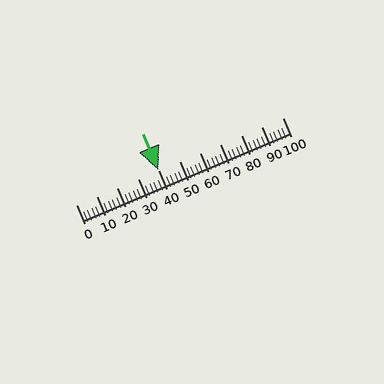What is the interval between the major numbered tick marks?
The major tick marks are spaced 10 units apart.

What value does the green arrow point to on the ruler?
The green arrow points to approximately 40.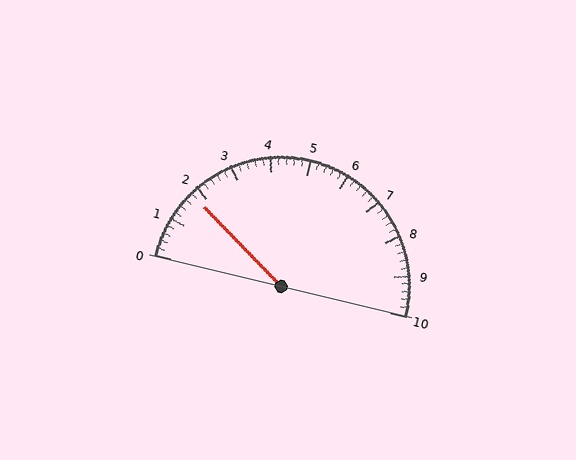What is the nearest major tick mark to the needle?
The nearest major tick mark is 2.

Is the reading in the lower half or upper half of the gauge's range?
The reading is in the lower half of the range (0 to 10).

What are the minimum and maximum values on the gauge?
The gauge ranges from 0 to 10.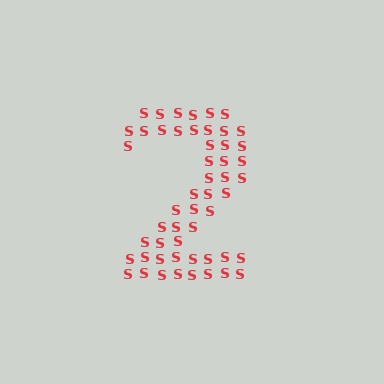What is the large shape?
The large shape is the digit 2.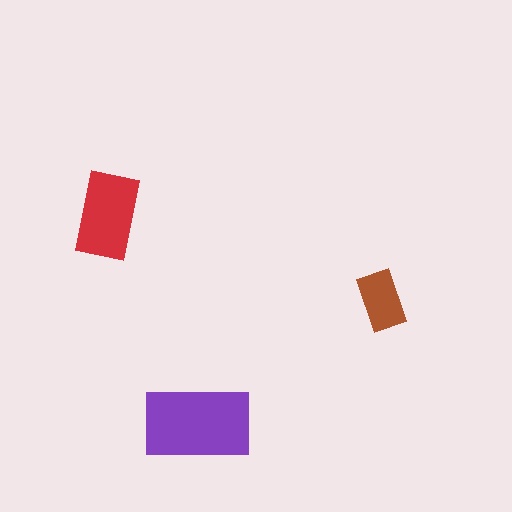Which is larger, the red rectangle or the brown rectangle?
The red one.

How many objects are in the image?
There are 3 objects in the image.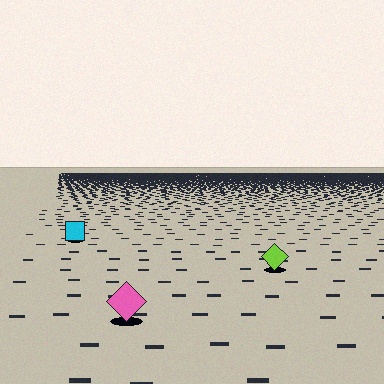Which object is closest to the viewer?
The pink diamond is closest. The texture marks near it are larger and more spread out.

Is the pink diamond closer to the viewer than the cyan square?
Yes. The pink diamond is closer — you can tell from the texture gradient: the ground texture is coarser near it.